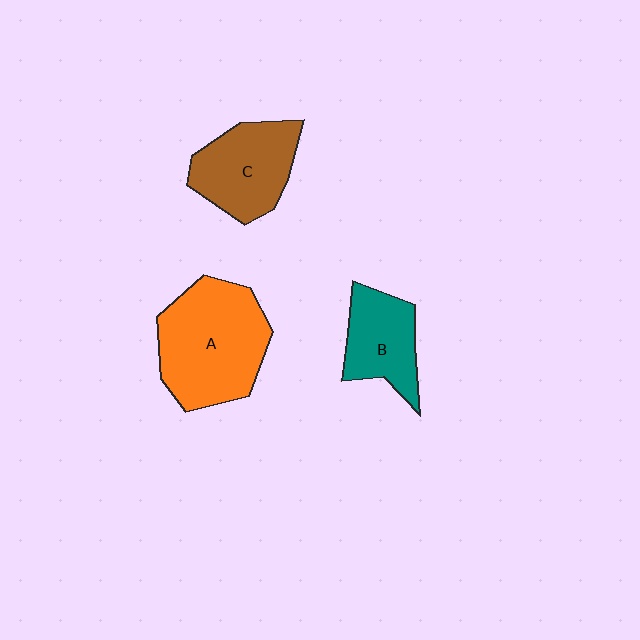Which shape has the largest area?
Shape A (orange).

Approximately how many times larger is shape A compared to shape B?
Approximately 1.8 times.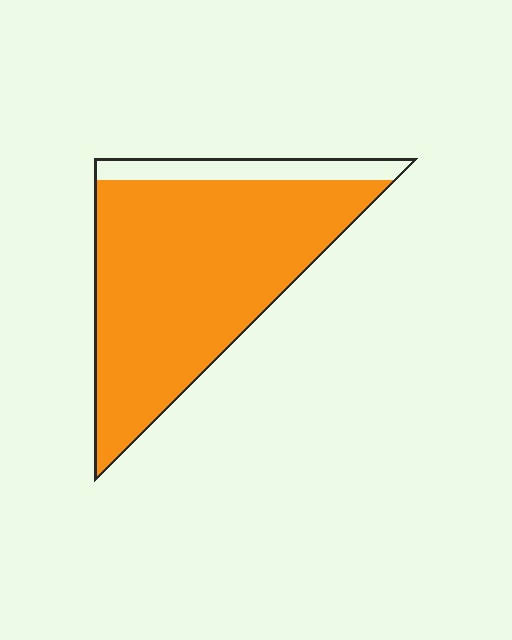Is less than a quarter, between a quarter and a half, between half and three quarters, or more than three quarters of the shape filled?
More than three quarters.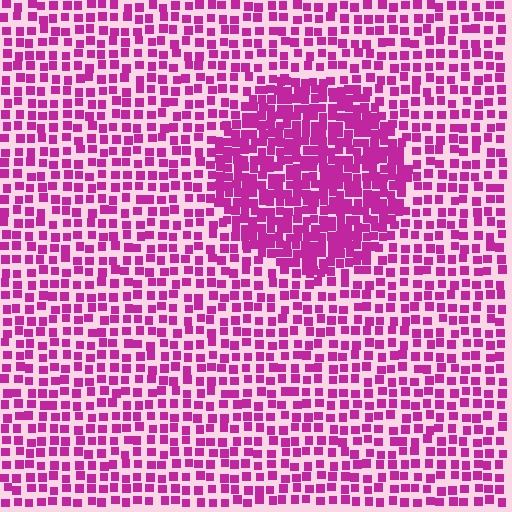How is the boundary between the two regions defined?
The boundary is defined by a change in element density (approximately 2.0x ratio). All elements are the same color, size, and shape.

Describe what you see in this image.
The image contains small magenta elements arranged at two different densities. A circle-shaped region is visible where the elements are more densely packed than the surrounding area.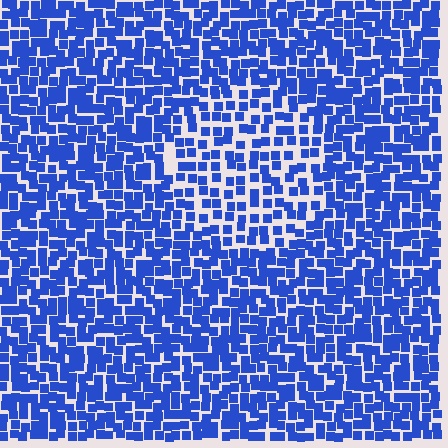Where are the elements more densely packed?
The elements are more densely packed outside the circle boundary.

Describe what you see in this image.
The image contains small blue elements arranged at two different densities. A circle-shaped region is visible where the elements are less densely packed than the surrounding area.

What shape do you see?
I see a circle.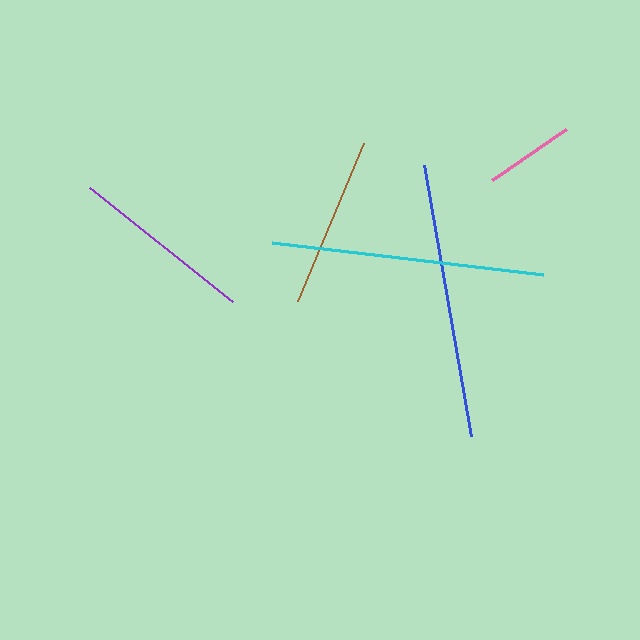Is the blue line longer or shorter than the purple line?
The blue line is longer than the purple line.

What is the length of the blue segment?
The blue segment is approximately 275 pixels long.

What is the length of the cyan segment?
The cyan segment is approximately 274 pixels long.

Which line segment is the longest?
The blue line is the longest at approximately 275 pixels.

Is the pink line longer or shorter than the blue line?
The blue line is longer than the pink line.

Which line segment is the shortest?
The pink line is the shortest at approximately 90 pixels.